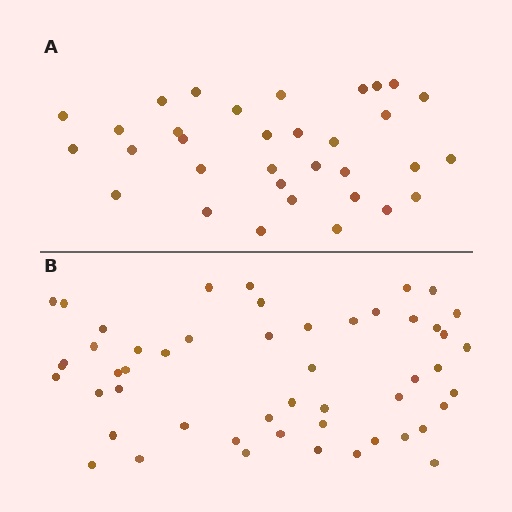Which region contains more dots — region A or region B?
Region B (the bottom region) has more dots.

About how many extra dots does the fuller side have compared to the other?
Region B has approximately 20 more dots than region A.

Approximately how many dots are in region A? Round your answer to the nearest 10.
About 30 dots. (The exact count is 33, which rounds to 30.)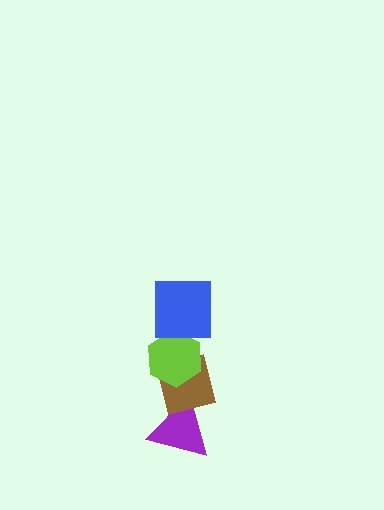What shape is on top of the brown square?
The lime hexagon is on top of the brown square.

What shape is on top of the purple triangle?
The brown square is on top of the purple triangle.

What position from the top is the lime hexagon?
The lime hexagon is 2nd from the top.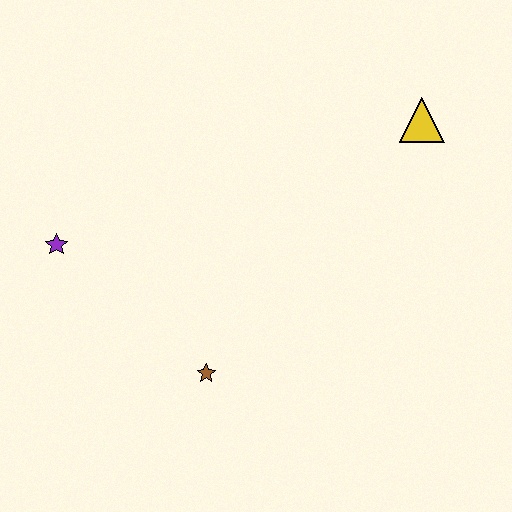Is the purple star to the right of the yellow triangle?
No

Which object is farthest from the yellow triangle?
The purple star is farthest from the yellow triangle.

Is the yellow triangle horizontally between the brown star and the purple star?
No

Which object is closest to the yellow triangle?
The brown star is closest to the yellow triangle.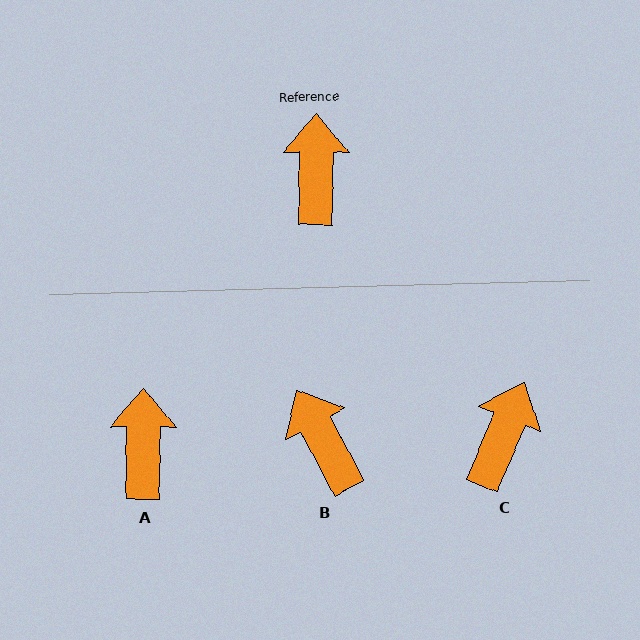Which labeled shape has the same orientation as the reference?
A.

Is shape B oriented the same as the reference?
No, it is off by about 29 degrees.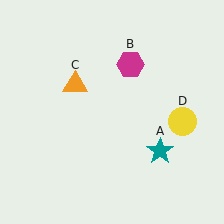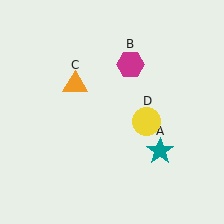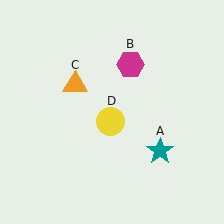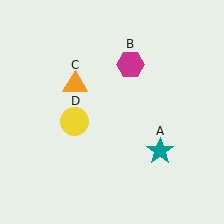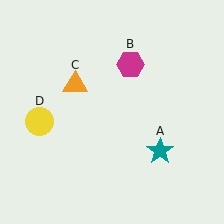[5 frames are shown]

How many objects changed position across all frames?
1 object changed position: yellow circle (object D).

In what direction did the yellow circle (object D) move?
The yellow circle (object D) moved left.